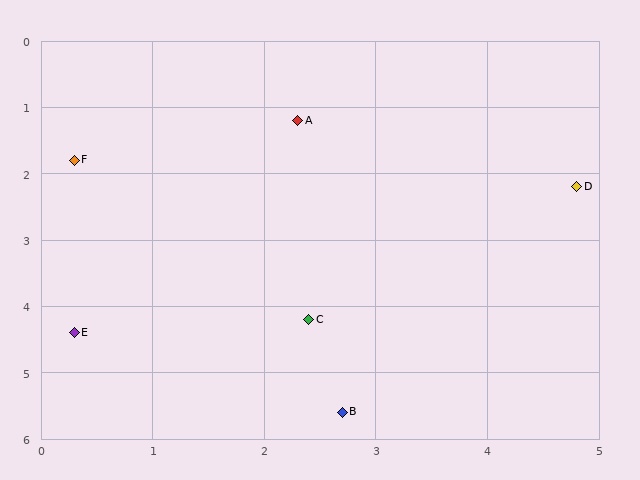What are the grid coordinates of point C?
Point C is at approximately (2.4, 4.2).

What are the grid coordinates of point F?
Point F is at approximately (0.3, 1.8).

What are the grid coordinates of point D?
Point D is at approximately (4.8, 2.2).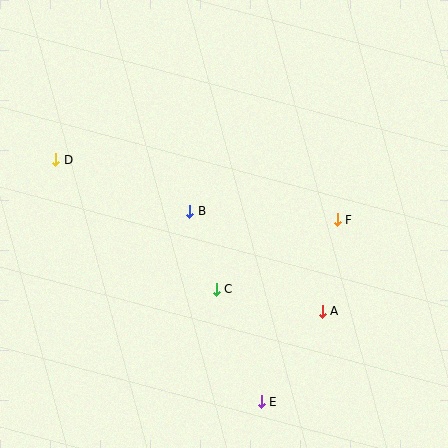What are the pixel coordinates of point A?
Point A is at (322, 311).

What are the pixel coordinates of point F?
Point F is at (337, 220).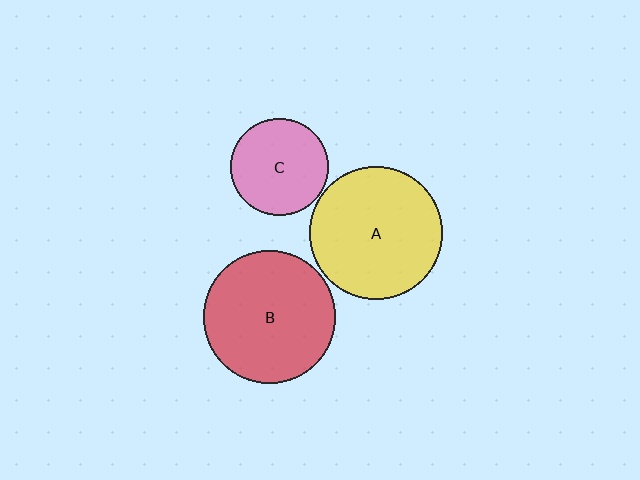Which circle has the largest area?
Circle A (yellow).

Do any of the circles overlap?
No, none of the circles overlap.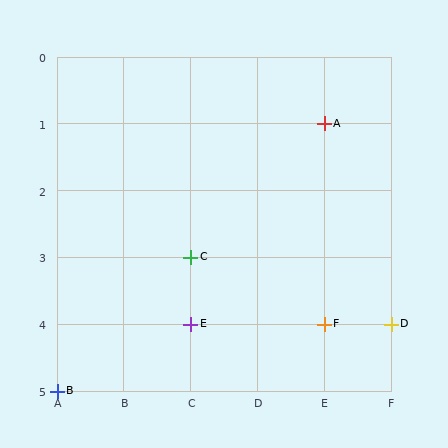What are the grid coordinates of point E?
Point E is at grid coordinates (C, 4).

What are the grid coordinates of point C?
Point C is at grid coordinates (C, 3).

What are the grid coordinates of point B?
Point B is at grid coordinates (A, 5).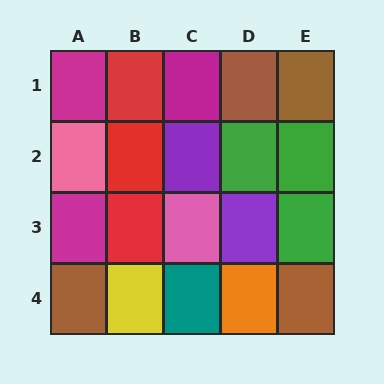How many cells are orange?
1 cell is orange.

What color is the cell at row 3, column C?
Pink.